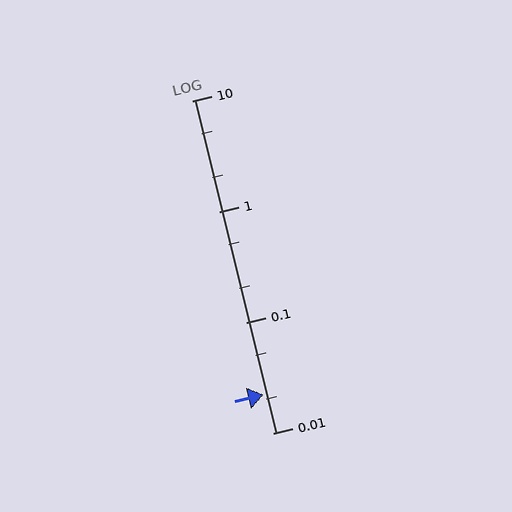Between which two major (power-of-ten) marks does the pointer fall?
The pointer is between 0.01 and 0.1.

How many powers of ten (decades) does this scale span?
The scale spans 3 decades, from 0.01 to 10.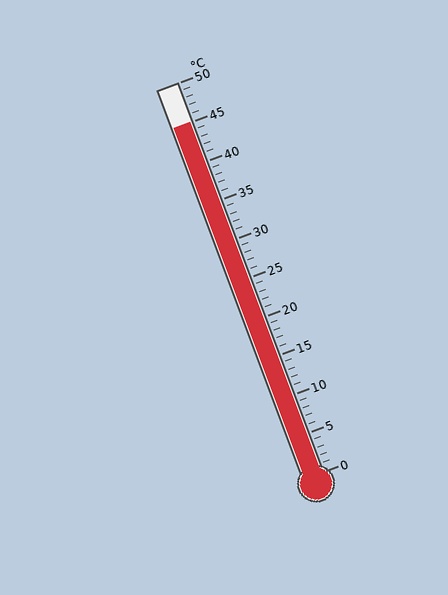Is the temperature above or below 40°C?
The temperature is above 40°C.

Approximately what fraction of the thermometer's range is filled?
The thermometer is filled to approximately 90% of its range.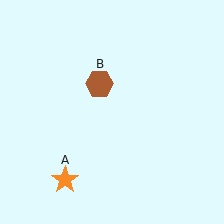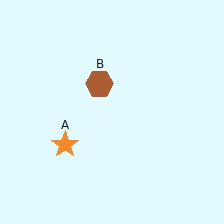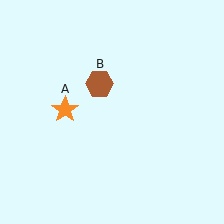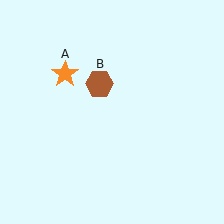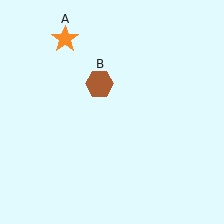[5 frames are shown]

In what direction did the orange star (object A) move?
The orange star (object A) moved up.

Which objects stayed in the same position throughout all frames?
Brown hexagon (object B) remained stationary.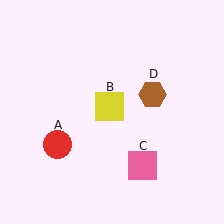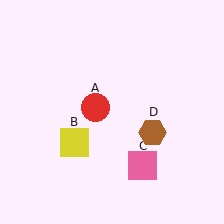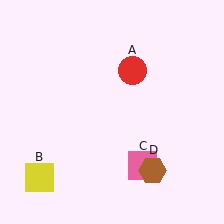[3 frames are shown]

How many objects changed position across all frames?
3 objects changed position: red circle (object A), yellow square (object B), brown hexagon (object D).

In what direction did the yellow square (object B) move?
The yellow square (object B) moved down and to the left.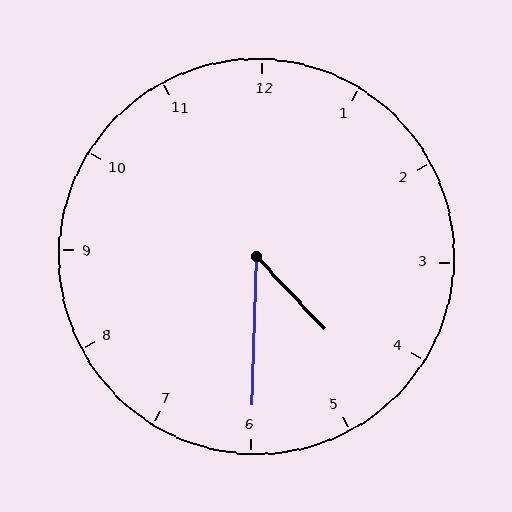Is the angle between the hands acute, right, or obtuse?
It is acute.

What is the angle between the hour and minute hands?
Approximately 45 degrees.